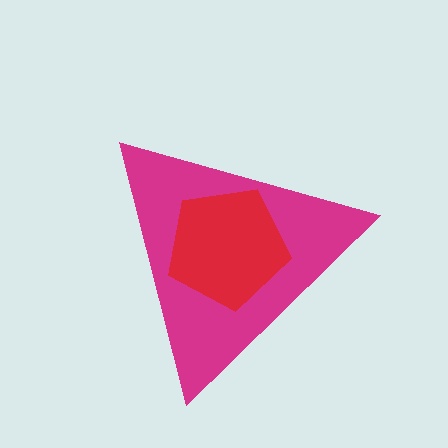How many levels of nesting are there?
2.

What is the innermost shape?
The red pentagon.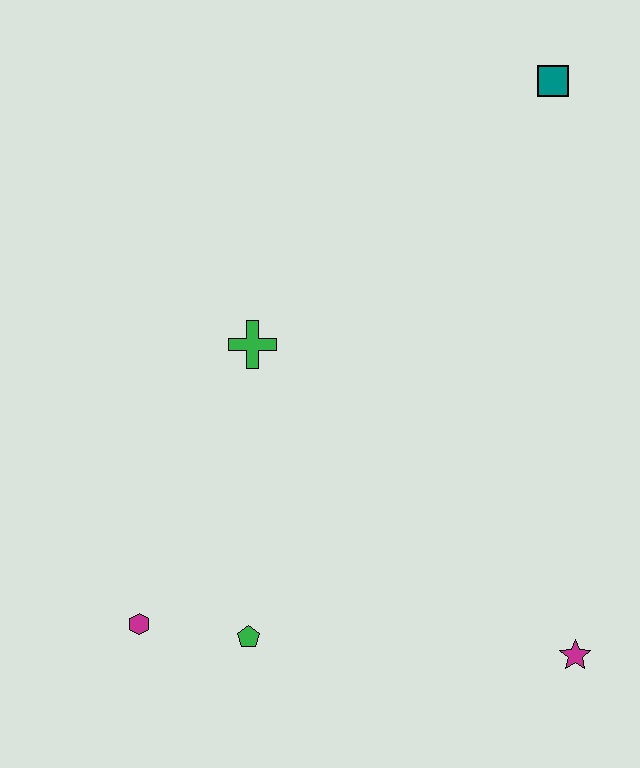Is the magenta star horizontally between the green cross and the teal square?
No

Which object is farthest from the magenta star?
The teal square is farthest from the magenta star.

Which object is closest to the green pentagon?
The magenta hexagon is closest to the green pentagon.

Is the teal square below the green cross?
No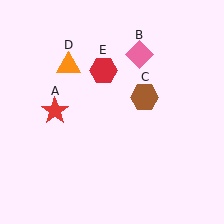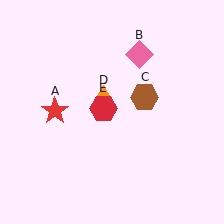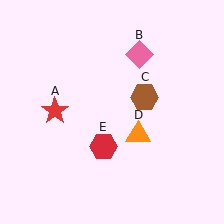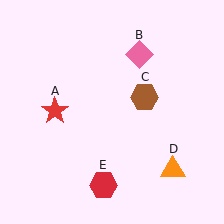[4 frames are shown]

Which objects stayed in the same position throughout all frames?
Red star (object A) and pink diamond (object B) and brown hexagon (object C) remained stationary.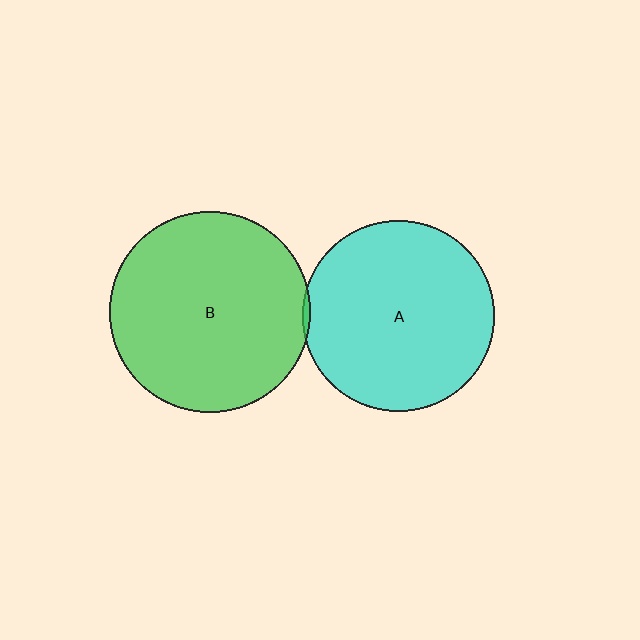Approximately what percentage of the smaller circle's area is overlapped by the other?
Approximately 5%.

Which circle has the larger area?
Circle B (green).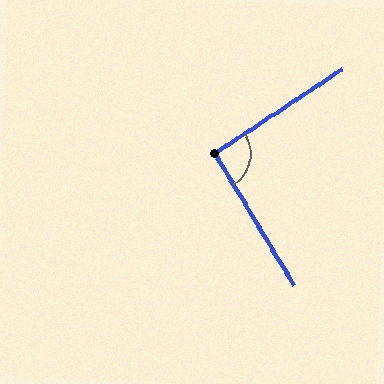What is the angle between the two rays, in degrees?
Approximately 92 degrees.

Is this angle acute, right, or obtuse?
It is approximately a right angle.